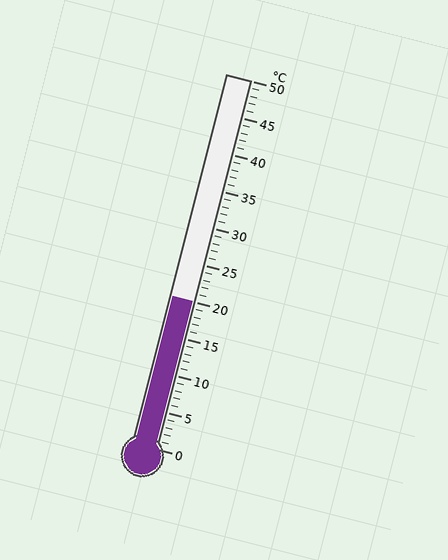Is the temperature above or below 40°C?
The temperature is below 40°C.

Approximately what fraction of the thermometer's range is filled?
The thermometer is filled to approximately 40% of its range.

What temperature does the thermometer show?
The thermometer shows approximately 20°C.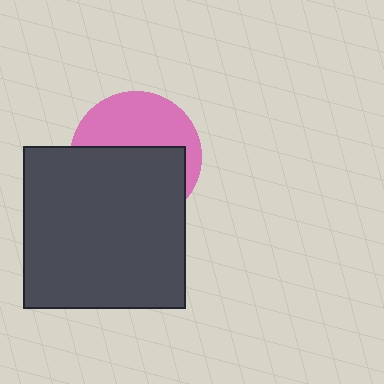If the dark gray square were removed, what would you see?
You would see the complete pink circle.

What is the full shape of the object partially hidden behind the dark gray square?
The partially hidden object is a pink circle.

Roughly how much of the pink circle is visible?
A small part of it is visible (roughly 44%).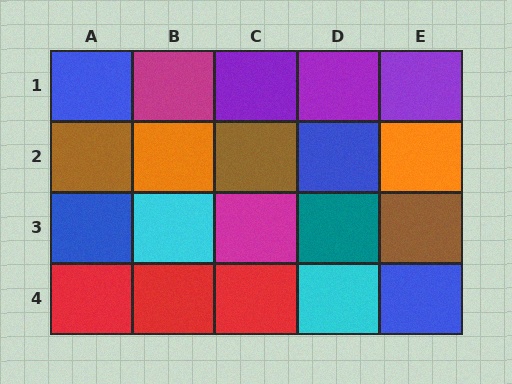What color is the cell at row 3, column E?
Brown.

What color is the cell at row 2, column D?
Blue.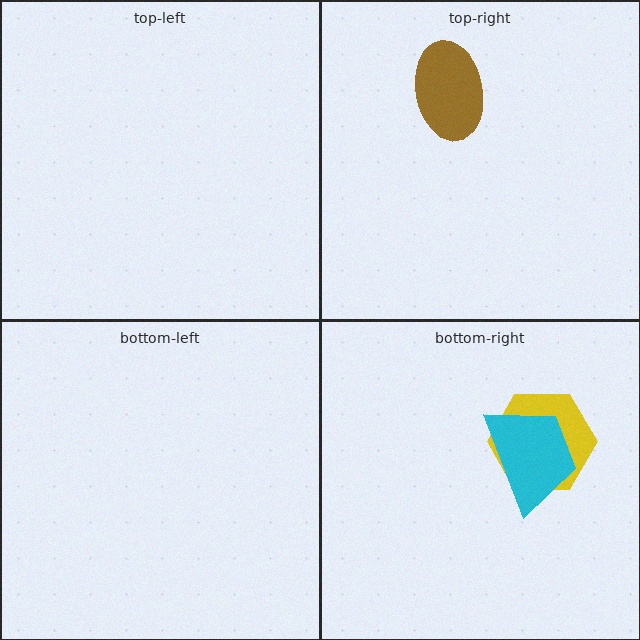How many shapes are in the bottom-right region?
2.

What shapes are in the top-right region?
The brown ellipse.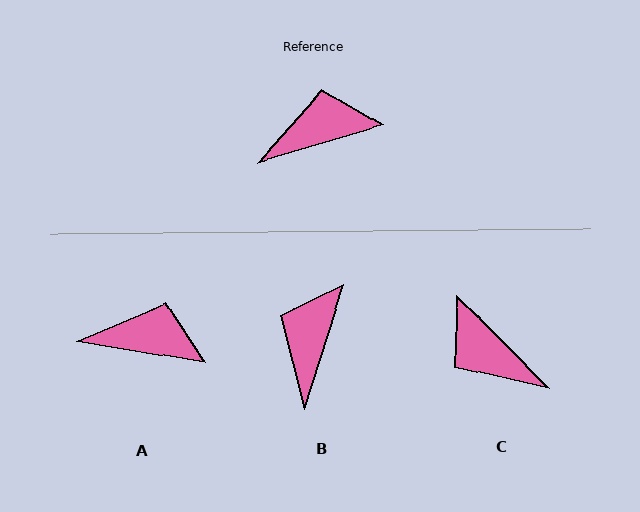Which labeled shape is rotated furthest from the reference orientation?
C, about 118 degrees away.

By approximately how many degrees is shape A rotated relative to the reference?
Approximately 26 degrees clockwise.